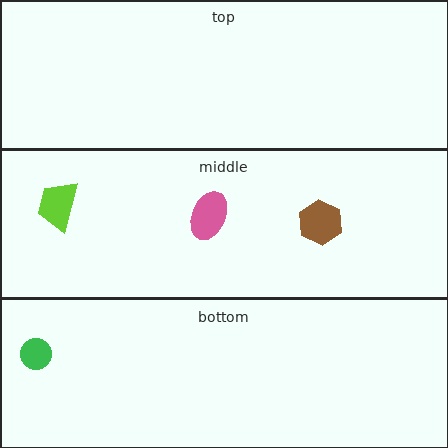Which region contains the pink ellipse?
The middle region.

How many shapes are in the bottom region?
1.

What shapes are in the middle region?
The pink ellipse, the lime trapezoid, the brown hexagon.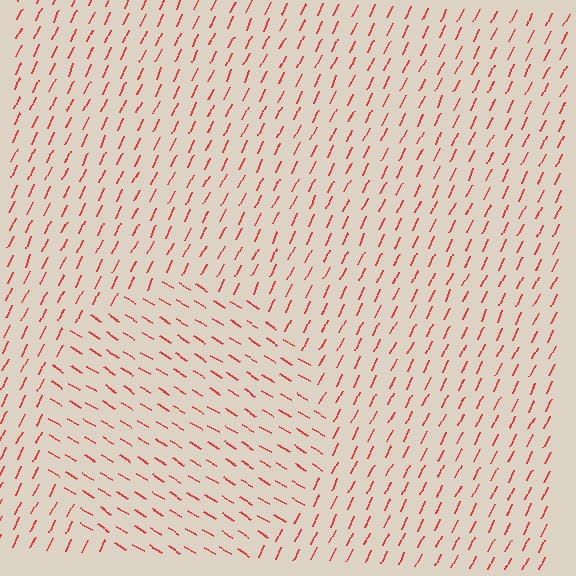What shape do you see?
I see a circle.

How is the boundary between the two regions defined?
The boundary is defined purely by a change in line orientation (approximately 84 degrees difference). All lines are the same color and thickness.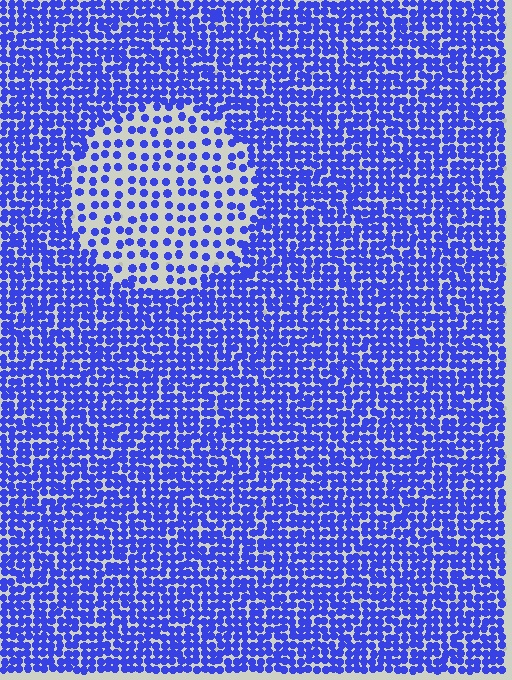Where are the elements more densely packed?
The elements are more densely packed outside the circle boundary.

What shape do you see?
I see a circle.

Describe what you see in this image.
The image contains small blue elements arranged at two different densities. A circle-shaped region is visible where the elements are less densely packed than the surrounding area.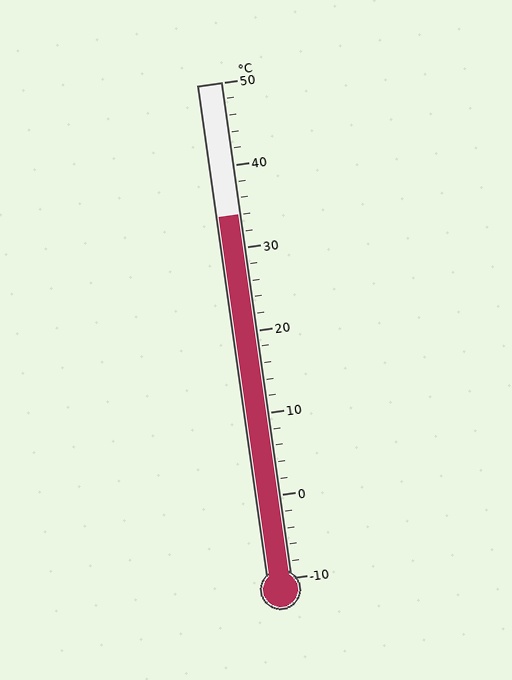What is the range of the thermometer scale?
The thermometer scale ranges from -10°C to 50°C.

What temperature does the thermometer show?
The thermometer shows approximately 34°C.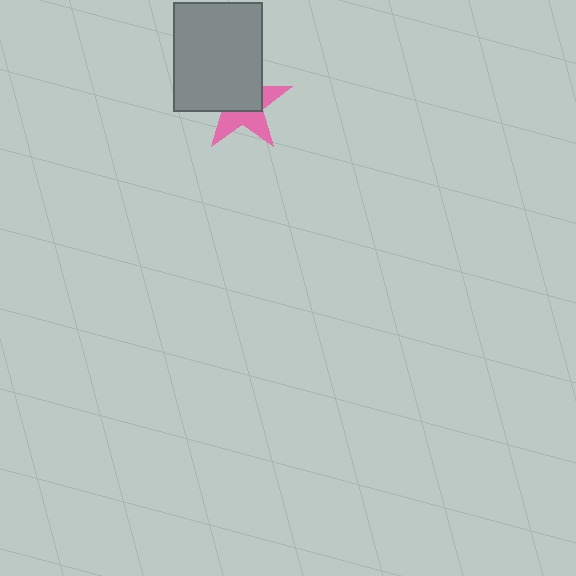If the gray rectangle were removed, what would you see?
You would see the complete pink star.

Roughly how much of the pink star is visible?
A small part of it is visible (roughly 44%).